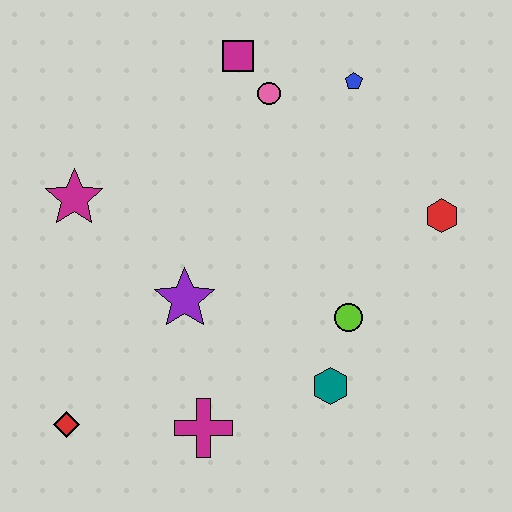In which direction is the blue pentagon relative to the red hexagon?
The blue pentagon is above the red hexagon.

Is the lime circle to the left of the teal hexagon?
No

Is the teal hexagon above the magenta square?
No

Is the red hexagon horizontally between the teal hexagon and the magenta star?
No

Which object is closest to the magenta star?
The purple star is closest to the magenta star.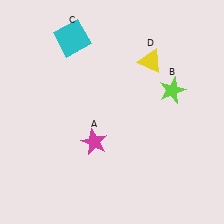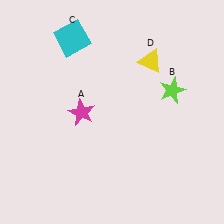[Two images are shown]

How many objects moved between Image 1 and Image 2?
1 object moved between the two images.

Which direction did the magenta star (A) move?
The magenta star (A) moved up.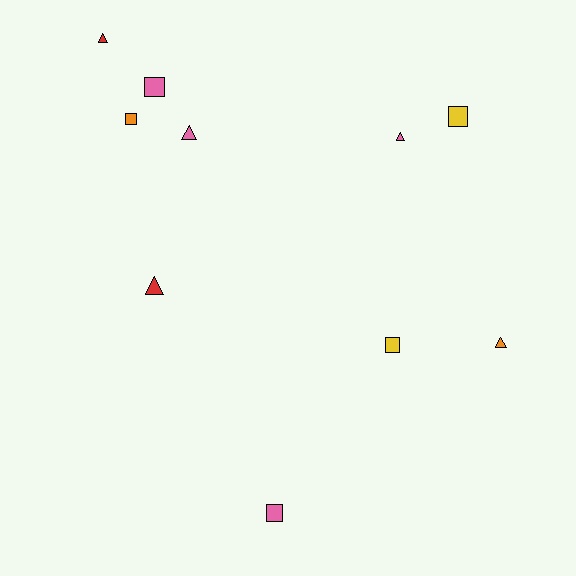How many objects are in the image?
There are 10 objects.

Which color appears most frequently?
Pink, with 4 objects.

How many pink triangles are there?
There are 2 pink triangles.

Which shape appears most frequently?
Triangle, with 5 objects.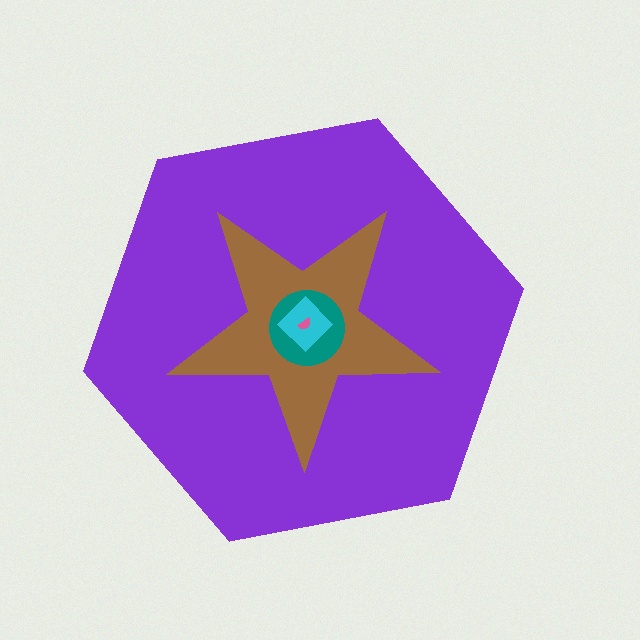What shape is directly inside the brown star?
The teal circle.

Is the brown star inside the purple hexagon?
Yes.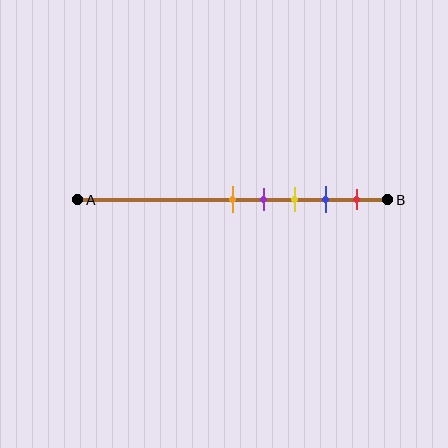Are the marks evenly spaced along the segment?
Yes, the marks are approximately evenly spaced.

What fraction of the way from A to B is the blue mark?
The blue mark is approximately 80% (0.8) of the way from A to B.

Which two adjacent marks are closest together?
The orange and purple marks are the closest adjacent pair.